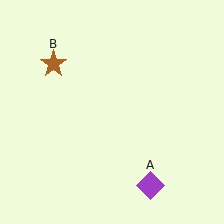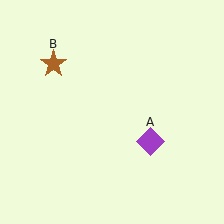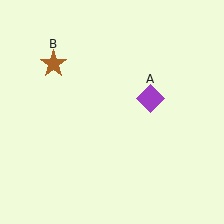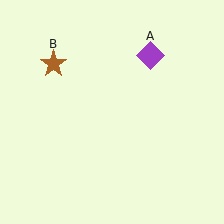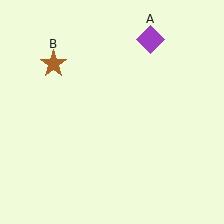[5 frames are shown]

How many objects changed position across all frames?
1 object changed position: purple diamond (object A).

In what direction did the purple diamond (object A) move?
The purple diamond (object A) moved up.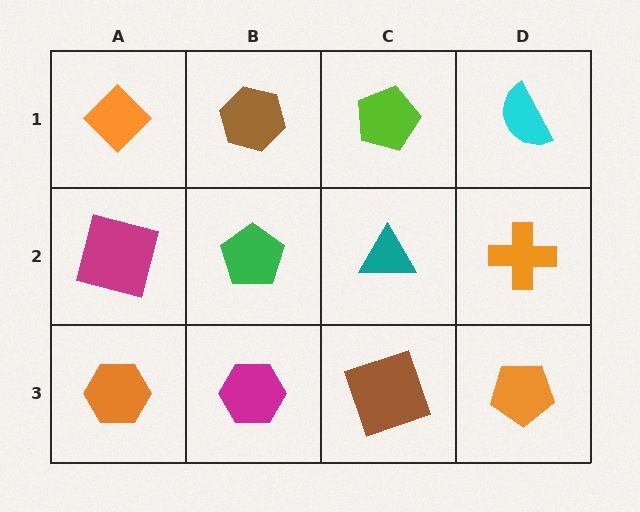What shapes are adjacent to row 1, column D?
An orange cross (row 2, column D), a lime pentagon (row 1, column C).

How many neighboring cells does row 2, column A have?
3.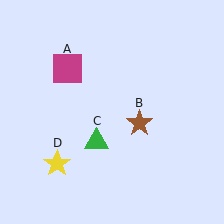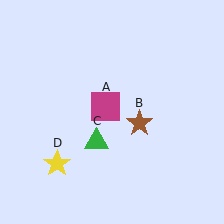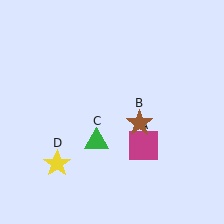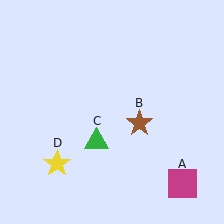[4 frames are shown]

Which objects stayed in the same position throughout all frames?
Brown star (object B) and green triangle (object C) and yellow star (object D) remained stationary.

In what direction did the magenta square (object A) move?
The magenta square (object A) moved down and to the right.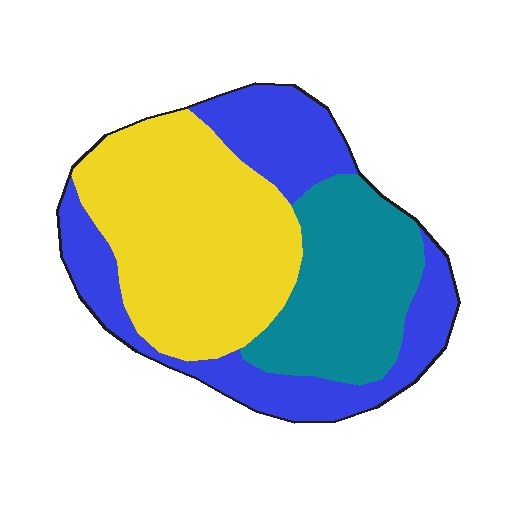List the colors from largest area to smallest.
From largest to smallest: yellow, blue, teal.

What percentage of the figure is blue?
Blue takes up between a quarter and a half of the figure.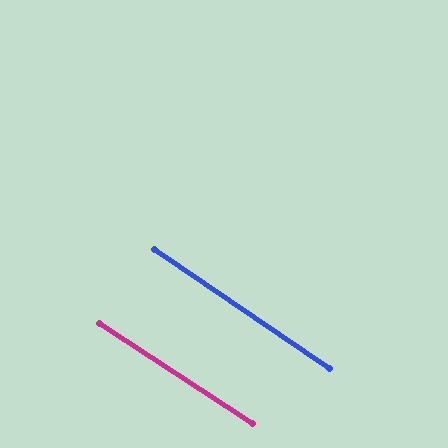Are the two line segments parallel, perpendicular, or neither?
Parallel — their directions differ by only 1.0°.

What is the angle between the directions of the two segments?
Approximately 1 degree.